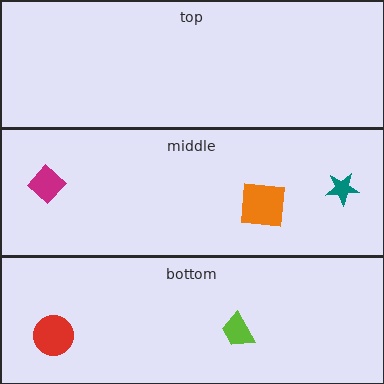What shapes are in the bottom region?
The red circle, the lime trapezoid.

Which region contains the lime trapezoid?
The bottom region.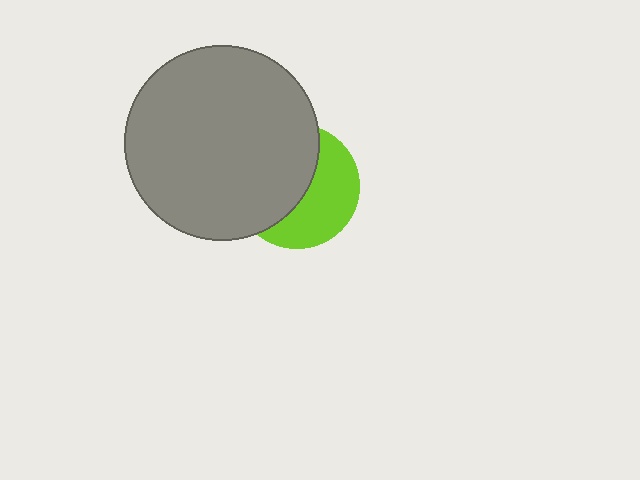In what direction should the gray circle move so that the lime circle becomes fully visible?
The gray circle should move left. That is the shortest direction to clear the overlap and leave the lime circle fully visible.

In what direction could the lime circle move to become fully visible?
The lime circle could move right. That would shift it out from behind the gray circle entirely.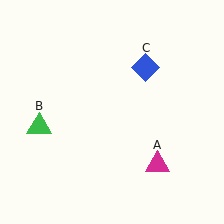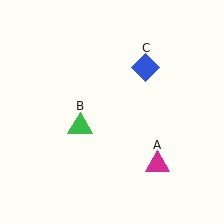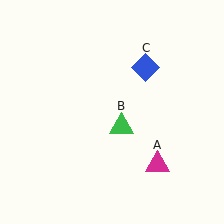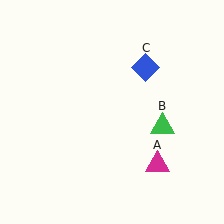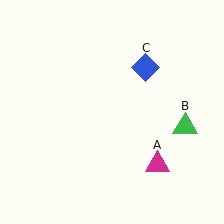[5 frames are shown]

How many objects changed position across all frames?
1 object changed position: green triangle (object B).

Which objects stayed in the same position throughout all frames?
Magenta triangle (object A) and blue diamond (object C) remained stationary.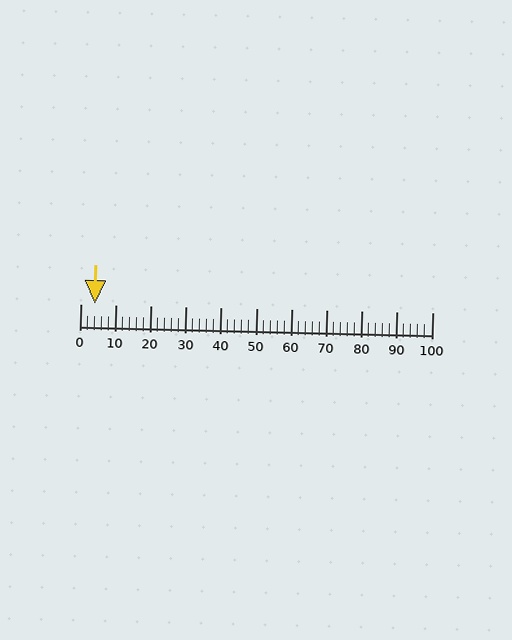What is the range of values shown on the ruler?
The ruler shows values from 0 to 100.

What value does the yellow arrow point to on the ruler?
The yellow arrow points to approximately 4.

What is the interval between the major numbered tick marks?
The major tick marks are spaced 10 units apart.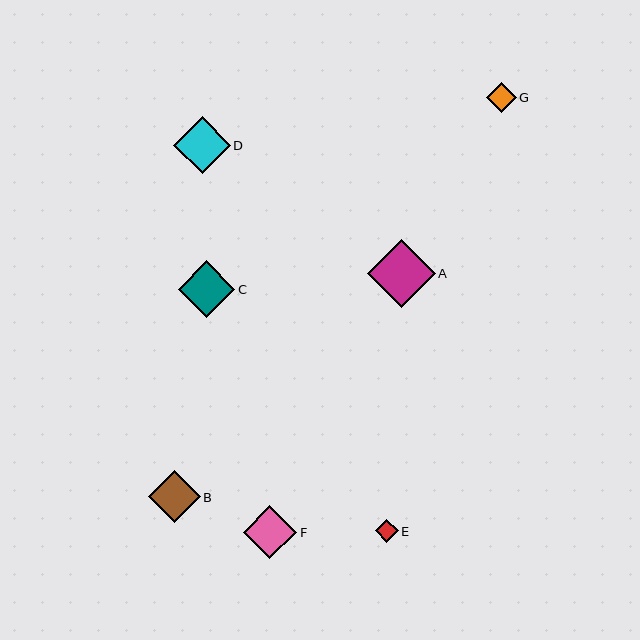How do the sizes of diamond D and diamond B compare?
Diamond D and diamond B are approximately the same size.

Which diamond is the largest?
Diamond A is the largest with a size of approximately 68 pixels.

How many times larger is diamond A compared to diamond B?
Diamond A is approximately 1.3 times the size of diamond B.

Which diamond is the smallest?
Diamond E is the smallest with a size of approximately 23 pixels.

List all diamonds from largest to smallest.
From largest to smallest: A, C, D, F, B, G, E.